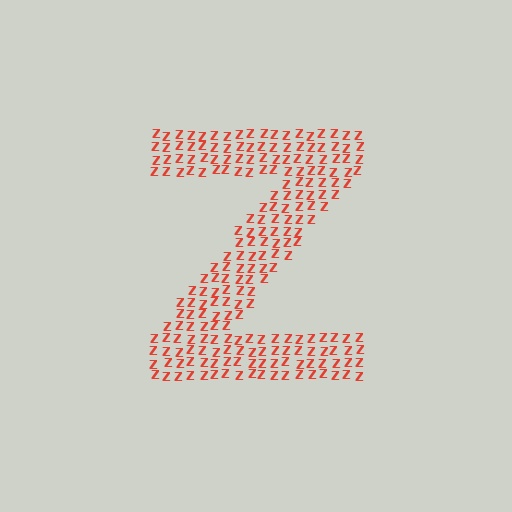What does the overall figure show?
The overall figure shows the letter Z.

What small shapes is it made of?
It is made of small letter Z's.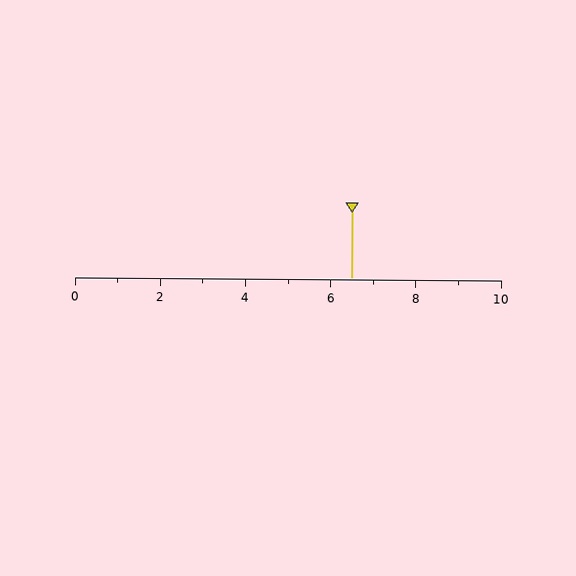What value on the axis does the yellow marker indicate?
The marker indicates approximately 6.5.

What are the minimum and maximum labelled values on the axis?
The axis runs from 0 to 10.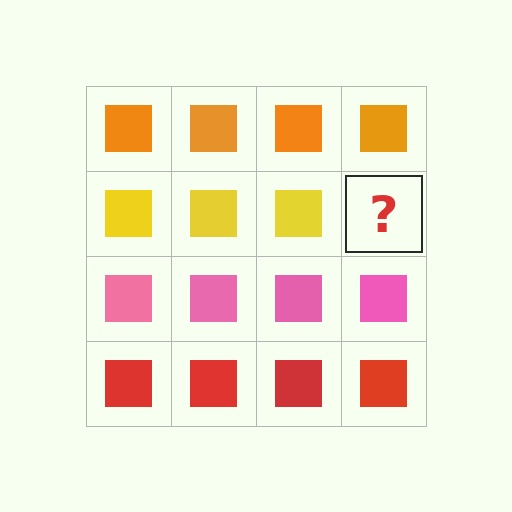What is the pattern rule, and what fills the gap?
The rule is that each row has a consistent color. The gap should be filled with a yellow square.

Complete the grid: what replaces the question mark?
The question mark should be replaced with a yellow square.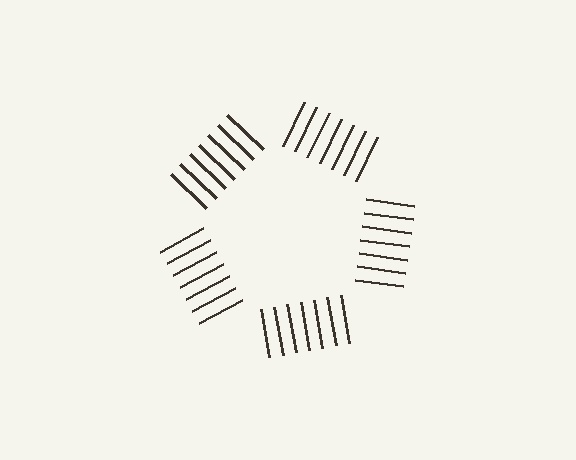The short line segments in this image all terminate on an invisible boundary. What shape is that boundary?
An illusory pentagon — the line segments terminate on its edges but no continuous stroke is drawn.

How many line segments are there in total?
35 — 7 along each of the 5 edges.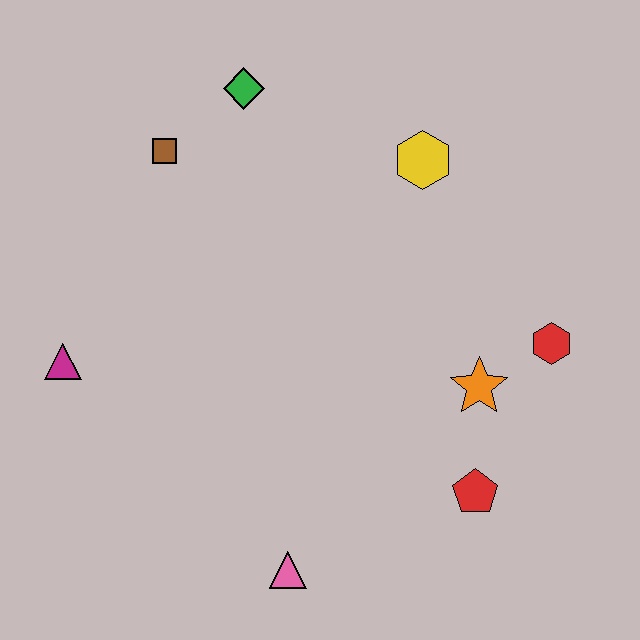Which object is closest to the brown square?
The green diamond is closest to the brown square.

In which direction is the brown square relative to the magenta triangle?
The brown square is above the magenta triangle.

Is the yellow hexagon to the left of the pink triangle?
No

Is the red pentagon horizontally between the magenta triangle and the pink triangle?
No